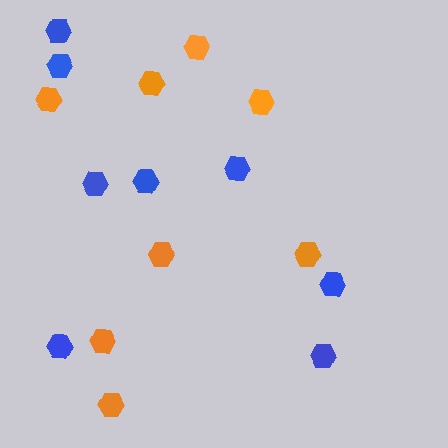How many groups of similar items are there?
There are 2 groups: one group of blue hexagons (8) and one group of orange hexagons (8).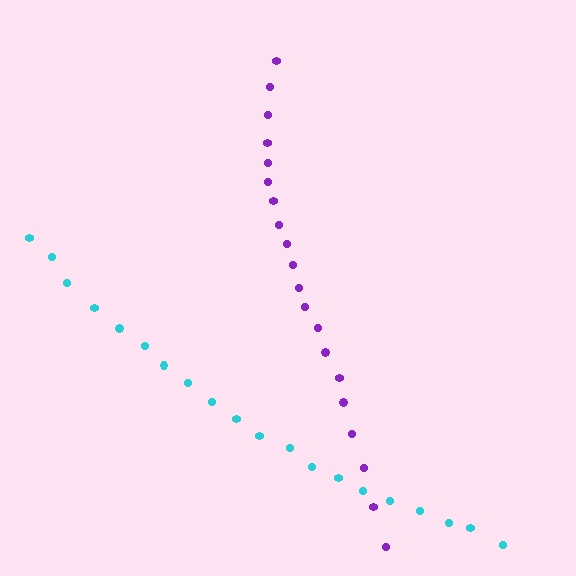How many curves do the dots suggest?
There are 2 distinct paths.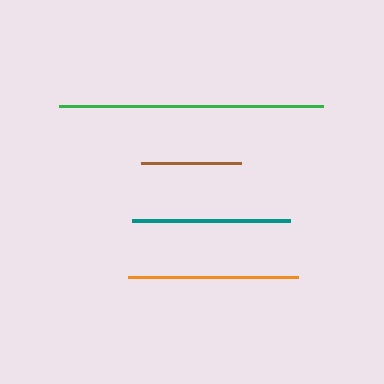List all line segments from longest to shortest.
From longest to shortest: green, orange, teal, brown.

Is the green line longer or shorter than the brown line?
The green line is longer than the brown line.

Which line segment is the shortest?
The brown line is the shortest at approximately 100 pixels.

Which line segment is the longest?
The green line is the longest at approximately 264 pixels.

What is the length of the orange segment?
The orange segment is approximately 170 pixels long.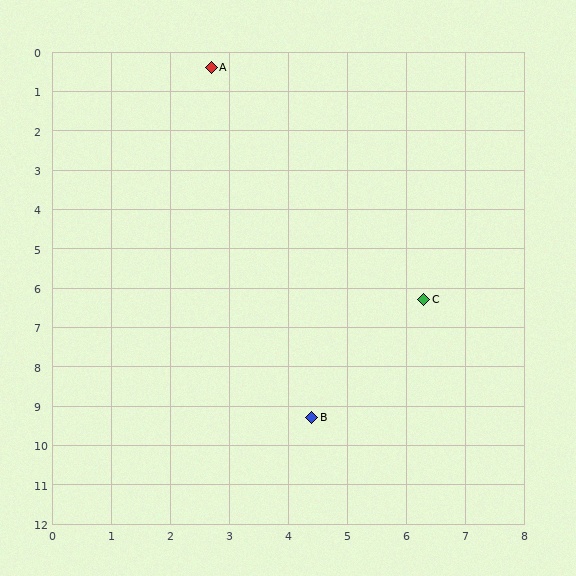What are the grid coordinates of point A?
Point A is at approximately (2.7, 0.4).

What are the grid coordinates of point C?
Point C is at approximately (6.3, 6.3).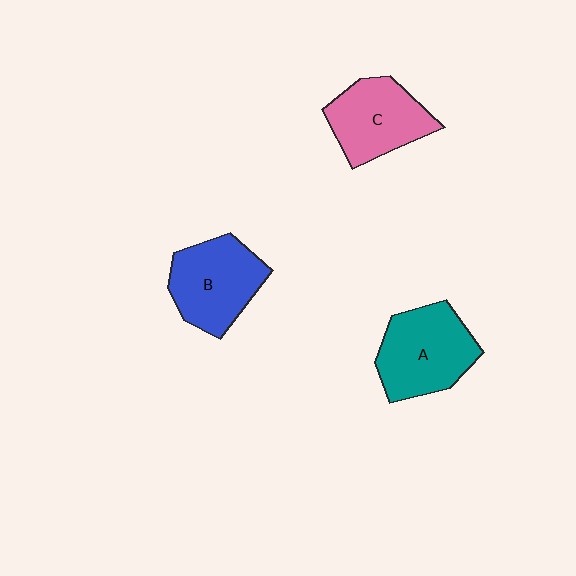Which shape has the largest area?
Shape A (teal).